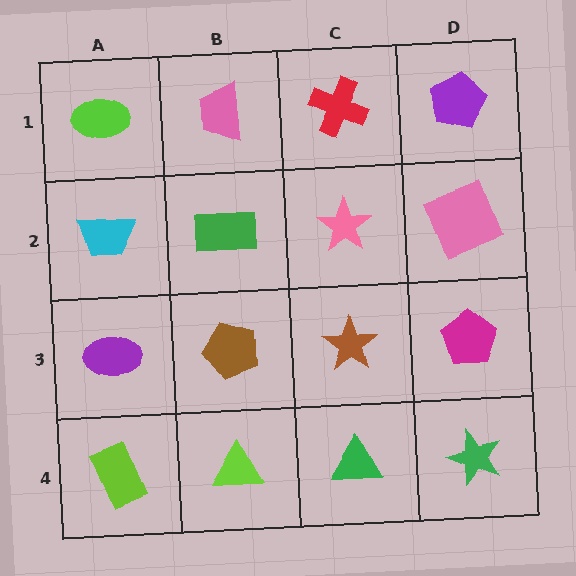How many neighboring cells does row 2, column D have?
3.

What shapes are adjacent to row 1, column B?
A green rectangle (row 2, column B), a lime ellipse (row 1, column A), a red cross (row 1, column C).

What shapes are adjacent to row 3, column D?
A pink square (row 2, column D), a green star (row 4, column D), a brown star (row 3, column C).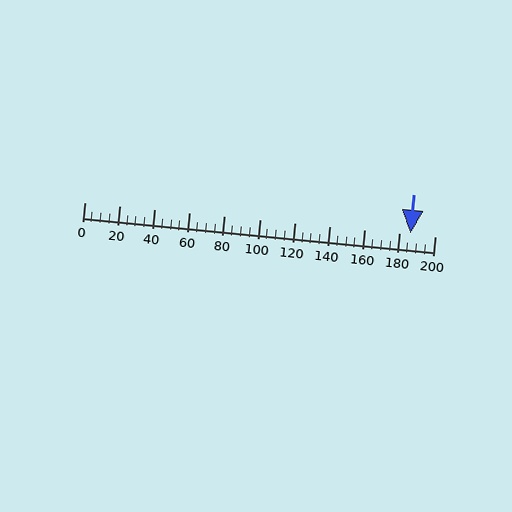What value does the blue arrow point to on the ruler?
The blue arrow points to approximately 186.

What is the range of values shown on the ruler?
The ruler shows values from 0 to 200.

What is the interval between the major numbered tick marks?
The major tick marks are spaced 20 units apart.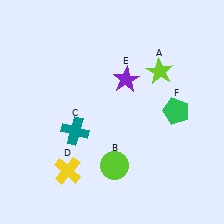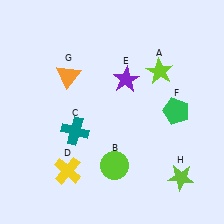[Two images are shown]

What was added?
An orange triangle (G), a lime star (H) were added in Image 2.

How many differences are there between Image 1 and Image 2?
There are 2 differences between the two images.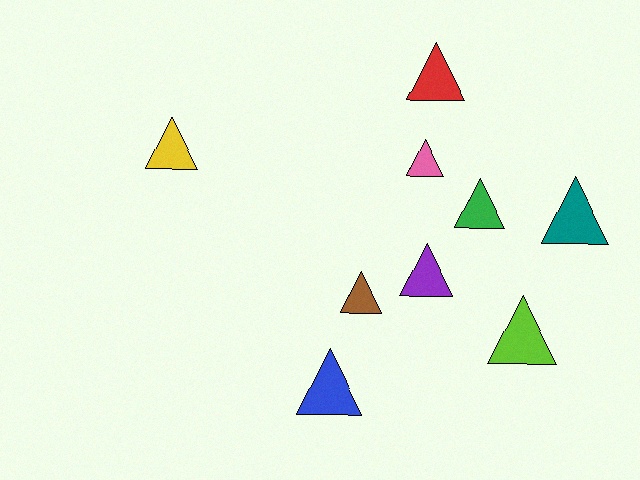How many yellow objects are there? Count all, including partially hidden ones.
There is 1 yellow object.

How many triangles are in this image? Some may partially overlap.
There are 9 triangles.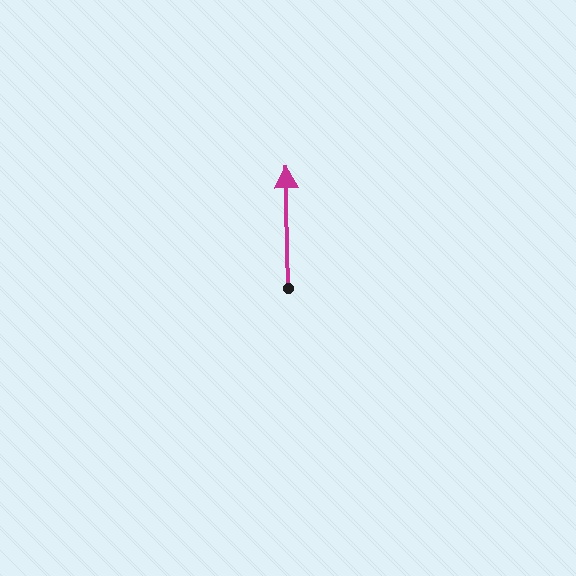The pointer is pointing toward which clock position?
Roughly 12 o'clock.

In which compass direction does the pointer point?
North.